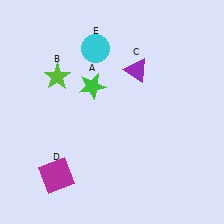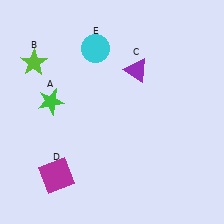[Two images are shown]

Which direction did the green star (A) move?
The green star (A) moved left.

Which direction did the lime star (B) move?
The lime star (B) moved left.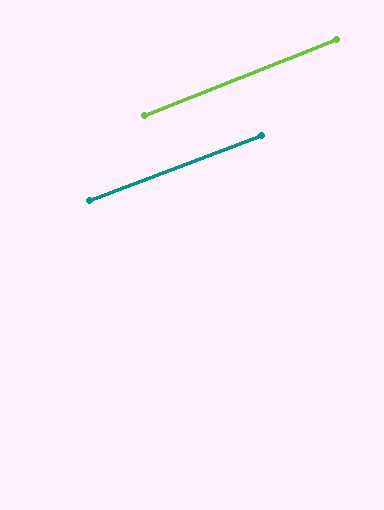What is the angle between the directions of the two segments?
Approximately 1 degree.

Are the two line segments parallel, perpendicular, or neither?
Parallel — their directions differ by only 0.7°.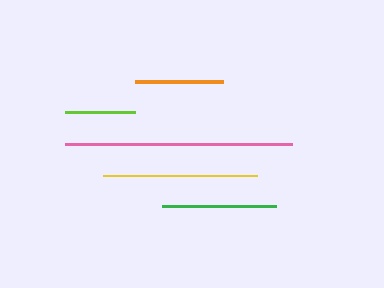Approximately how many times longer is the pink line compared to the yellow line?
The pink line is approximately 1.5 times the length of the yellow line.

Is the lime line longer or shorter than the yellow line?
The yellow line is longer than the lime line.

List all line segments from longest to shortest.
From longest to shortest: pink, yellow, green, orange, lime.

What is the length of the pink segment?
The pink segment is approximately 227 pixels long.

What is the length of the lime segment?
The lime segment is approximately 70 pixels long.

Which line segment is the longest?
The pink line is the longest at approximately 227 pixels.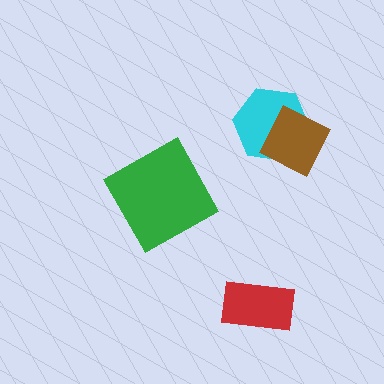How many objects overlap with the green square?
0 objects overlap with the green square.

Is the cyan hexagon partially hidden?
Yes, it is partially covered by another shape.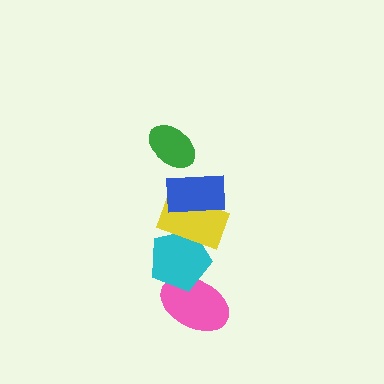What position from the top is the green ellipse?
The green ellipse is 1st from the top.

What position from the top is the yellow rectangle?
The yellow rectangle is 3rd from the top.